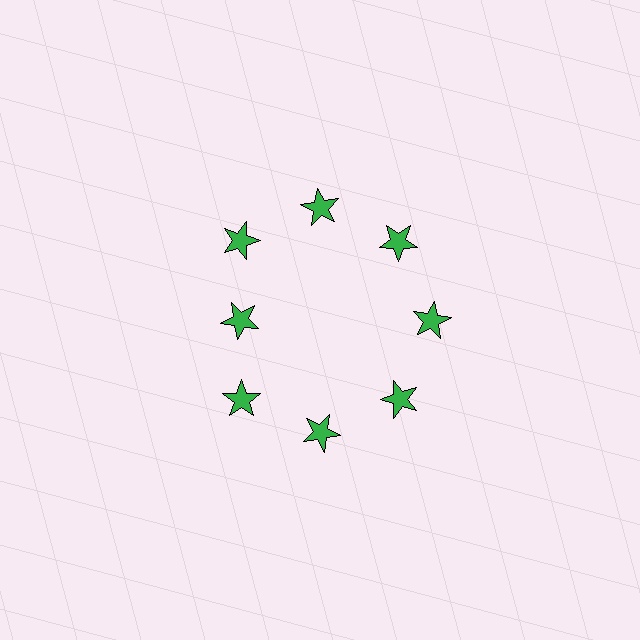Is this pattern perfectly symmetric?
No. The 8 green stars are arranged in a ring, but one element near the 9 o'clock position is pulled inward toward the center, breaking the 8-fold rotational symmetry.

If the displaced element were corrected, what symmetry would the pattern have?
It would have 8-fold rotational symmetry — the pattern would map onto itself every 45 degrees.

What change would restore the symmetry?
The symmetry would be restored by moving it outward, back onto the ring so that all 8 stars sit at equal angles and equal distance from the center.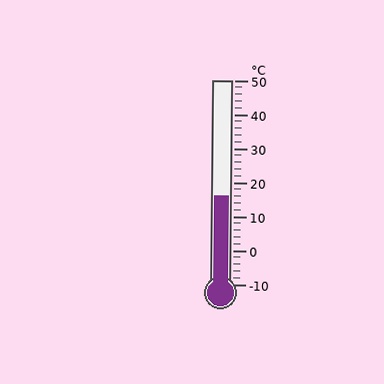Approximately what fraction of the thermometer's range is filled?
The thermometer is filled to approximately 45% of its range.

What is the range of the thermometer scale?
The thermometer scale ranges from -10°C to 50°C.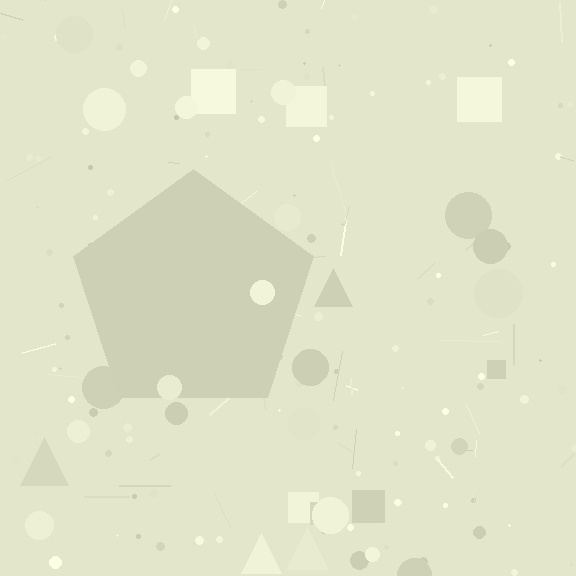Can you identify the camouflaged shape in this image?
The camouflaged shape is a pentagon.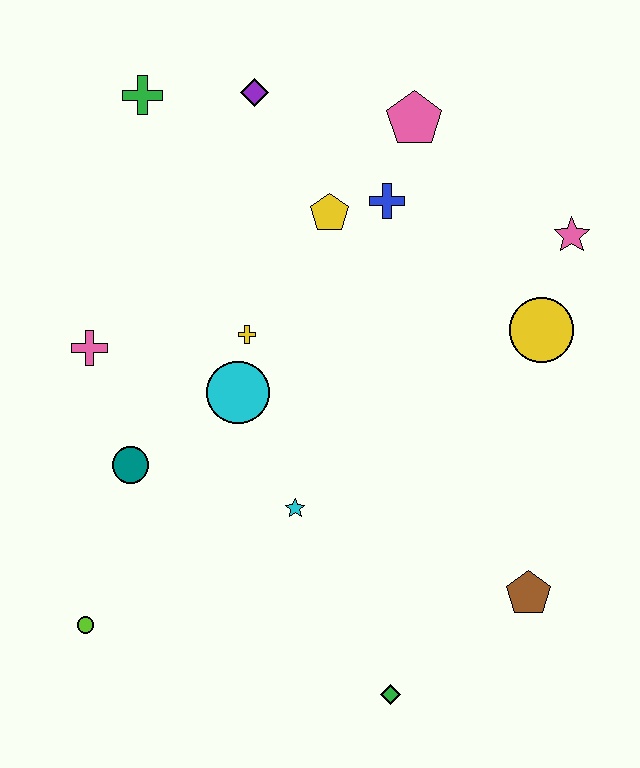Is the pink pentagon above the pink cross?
Yes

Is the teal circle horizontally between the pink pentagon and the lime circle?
Yes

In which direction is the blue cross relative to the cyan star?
The blue cross is above the cyan star.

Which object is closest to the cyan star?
The cyan circle is closest to the cyan star.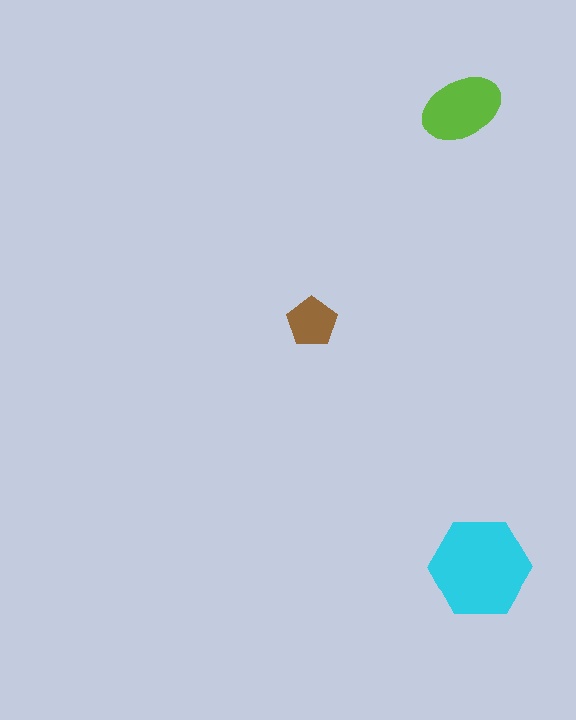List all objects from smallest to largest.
The brown pentagon, the lime ellipse, the cyan hexagon.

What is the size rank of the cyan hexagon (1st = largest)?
1st.